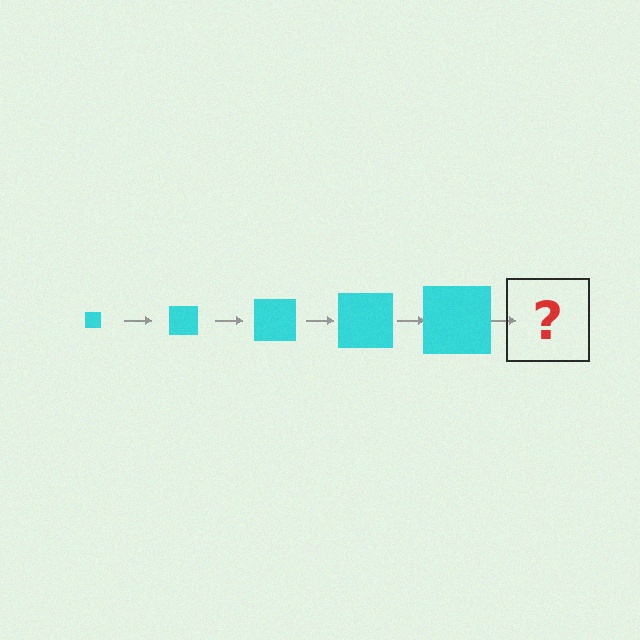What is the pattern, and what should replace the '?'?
The pattern is that the square gets progressively larger each step. The '?' should be a cyan square, larger than the previous one.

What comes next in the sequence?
The next element should be a cyan square, larger than the previous one.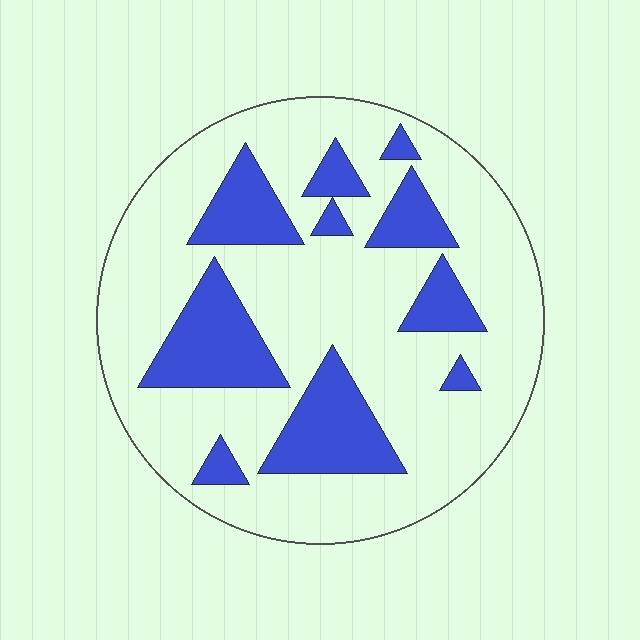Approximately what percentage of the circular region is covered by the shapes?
Approximately 25%.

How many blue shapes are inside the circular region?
10.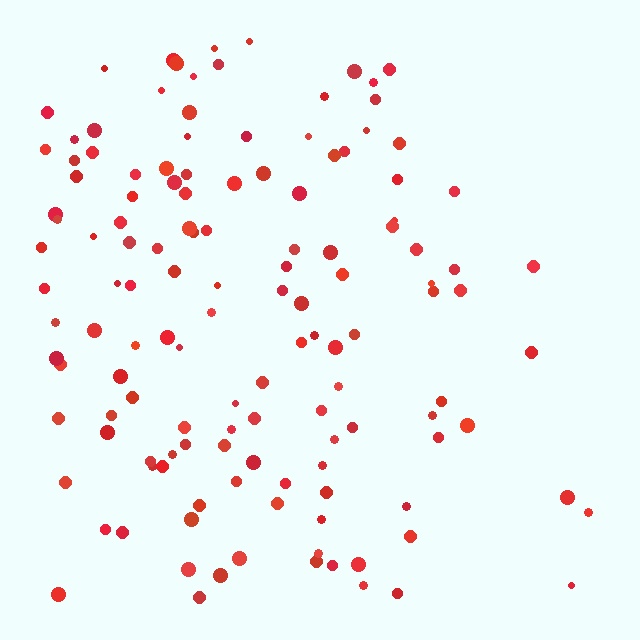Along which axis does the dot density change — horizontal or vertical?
Horizontal.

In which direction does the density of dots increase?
From right to left, with the left side densest.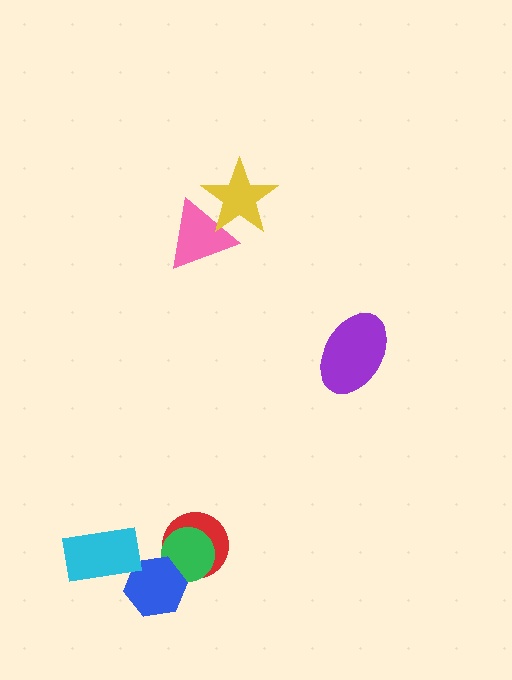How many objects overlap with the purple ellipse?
0 objects overlap with the purple ellipse.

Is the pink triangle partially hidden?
Yes, it is partially covered by another shape.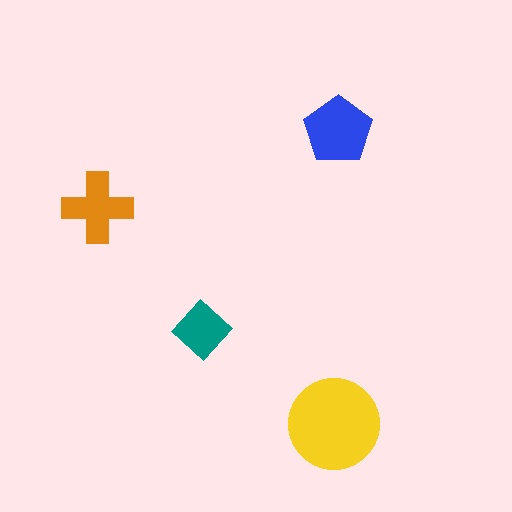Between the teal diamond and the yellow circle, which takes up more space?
The yellow circle.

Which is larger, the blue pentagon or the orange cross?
The blue pentagon.